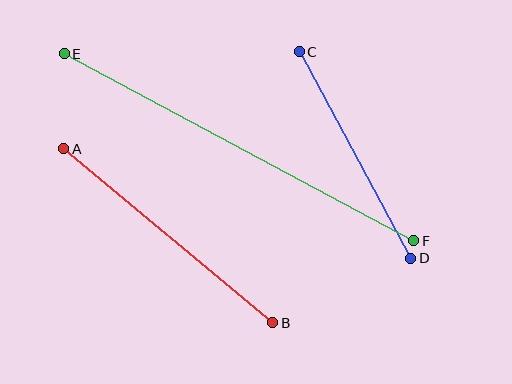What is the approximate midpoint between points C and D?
The midpoint is at approximately (355, 155) pixels.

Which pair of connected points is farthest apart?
Points E and F are farthest apart.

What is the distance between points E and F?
The distance is approximately 396 pixels.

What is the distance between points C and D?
The distance is approximately 235 pixels.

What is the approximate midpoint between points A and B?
The midpoint is at approximately (168, 236) pixels.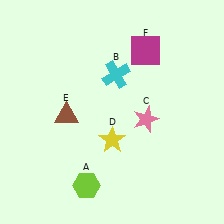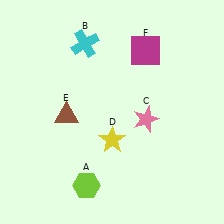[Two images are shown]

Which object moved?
The cyan cross (B) moved left.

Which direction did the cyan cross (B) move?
The cyan cross (B) moved left.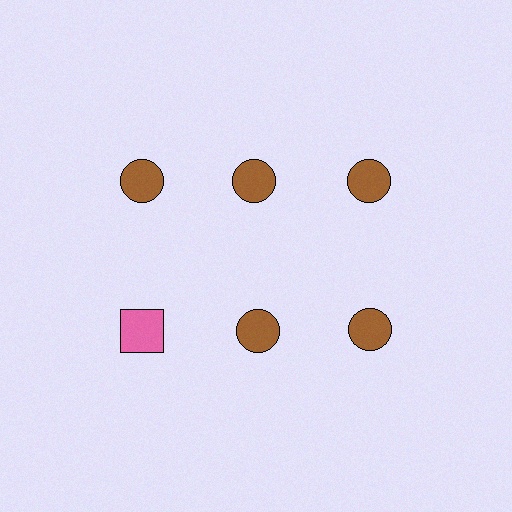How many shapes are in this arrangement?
There are 6 shapes arranged in a grid pattern.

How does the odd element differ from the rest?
It differs in both color (pink instead of brown) and shape (square instead of circle).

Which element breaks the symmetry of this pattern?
The pink square in the second row, leftmost column breaks the symmetry. All other shapes are brown circles.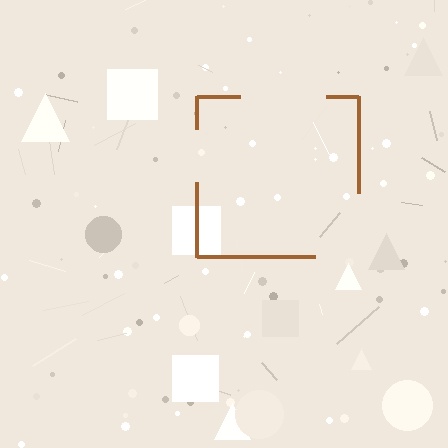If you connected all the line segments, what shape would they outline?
They would outline a square.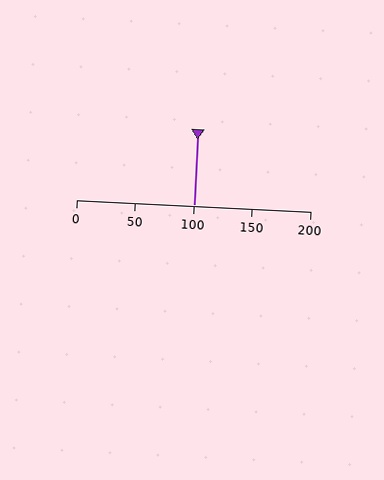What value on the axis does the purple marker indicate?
The marker indicates approximately 100.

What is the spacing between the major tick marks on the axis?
The major ticks are spaced 50 apart.